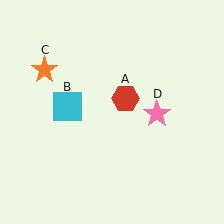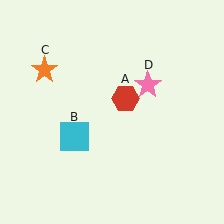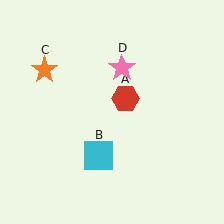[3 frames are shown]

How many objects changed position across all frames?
2 objects changed position: cyan square (object B), pink star (object D).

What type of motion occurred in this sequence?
The cyan square (object B), pink star (object D) rotated counterclockwise around the center of the scene.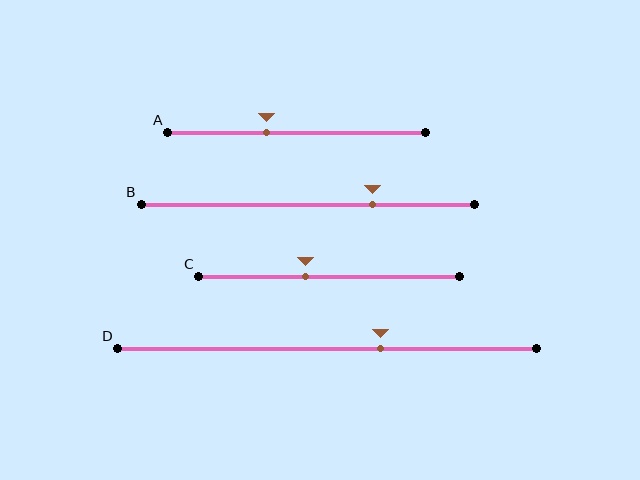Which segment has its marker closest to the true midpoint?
Segment C has its marker closest to the true midpoint.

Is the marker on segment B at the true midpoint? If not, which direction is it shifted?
No, the marker on segment B is shifted to the right by about 19% of the segment length.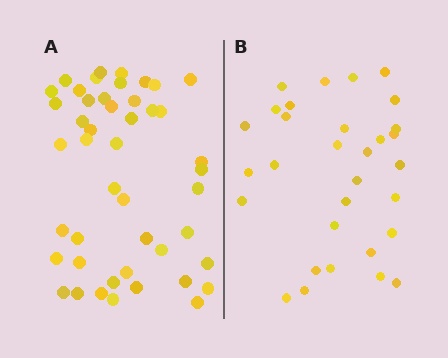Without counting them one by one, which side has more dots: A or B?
Region A (the left region) has more dots.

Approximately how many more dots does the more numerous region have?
Region A has approximately 15 more dots than region B.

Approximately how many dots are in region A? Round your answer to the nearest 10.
About 50 dots. (The exact count is 46, which rounds to 50.)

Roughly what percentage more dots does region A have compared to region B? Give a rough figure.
About 50% more.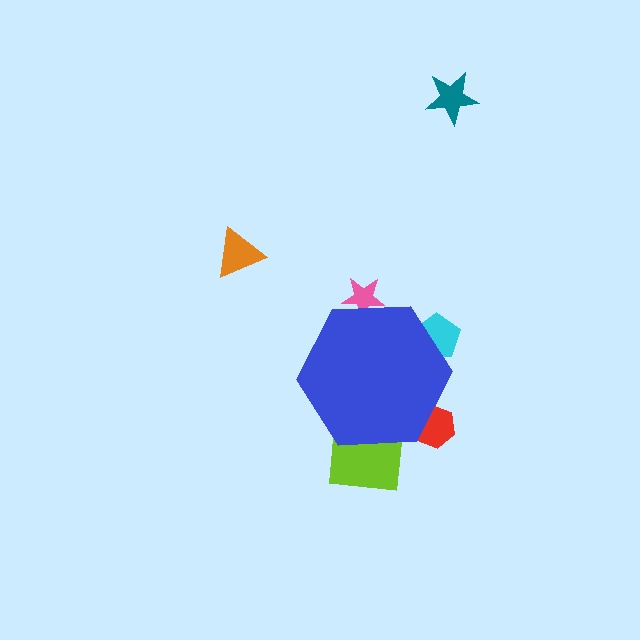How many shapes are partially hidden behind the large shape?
4 shapes are partially hidden.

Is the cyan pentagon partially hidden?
Yes, the cyan pentagon is partially hidden behind the blue hexagon.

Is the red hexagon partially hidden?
Yes, the red hexagon is partially hidden behind the blue hexagon.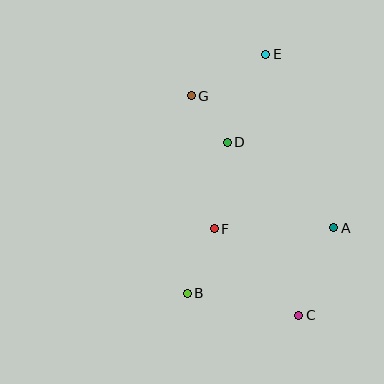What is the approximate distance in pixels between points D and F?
The distance between D and F is approximately 87 pixels.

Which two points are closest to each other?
Points D and G are closest to each other.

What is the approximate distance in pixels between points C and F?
The distance between C and F is approximately 121 pixels.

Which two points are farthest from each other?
Points C and E are farthest from each other.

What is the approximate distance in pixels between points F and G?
The distance between F and G is approximately 135 pixels.